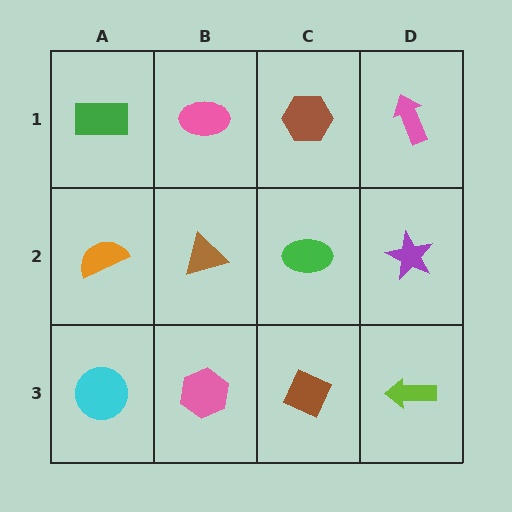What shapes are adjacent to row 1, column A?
An orange semicircle (row 2, column A), a pink ellipse (row 1, column B).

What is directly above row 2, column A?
A green rectangle.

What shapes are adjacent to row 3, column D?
A purple star (row 2, column D), a brown diamond (row 3, column C).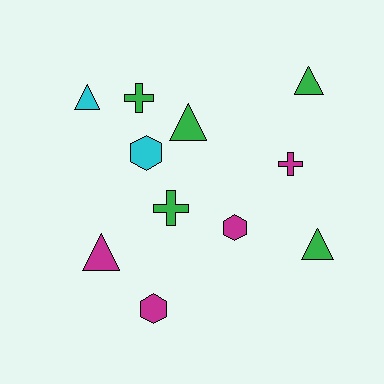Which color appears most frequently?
Green, with 5 objects.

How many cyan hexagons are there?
There is 1 cyan hexagon.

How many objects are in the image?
There are 11 objects.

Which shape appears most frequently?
Triangle, with 5 objects.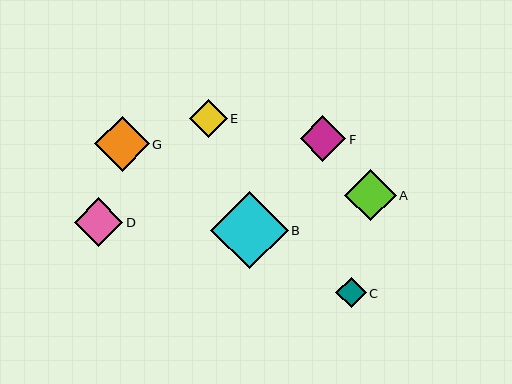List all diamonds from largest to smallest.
From largest to smallest: B, G, A, D, F, E, C.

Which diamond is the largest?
Diamond B is the largest with a size of approximately 77 pixels.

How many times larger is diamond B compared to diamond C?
Diamond B is approximately 2.6 times the size of diamond C.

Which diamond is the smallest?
Diamond C is the smallest with a size of approximately 30 pixels.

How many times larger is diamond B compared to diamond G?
Diamond B is approximately 1.4 times the size of diamond G.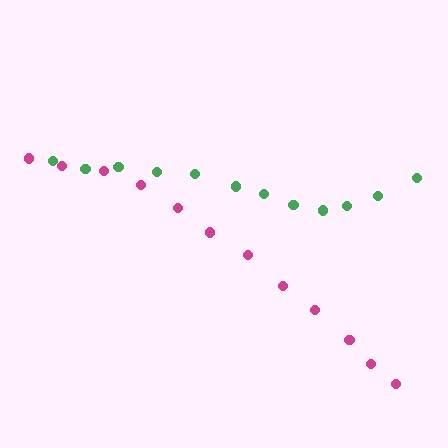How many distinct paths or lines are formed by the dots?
There are 2 distinct paths.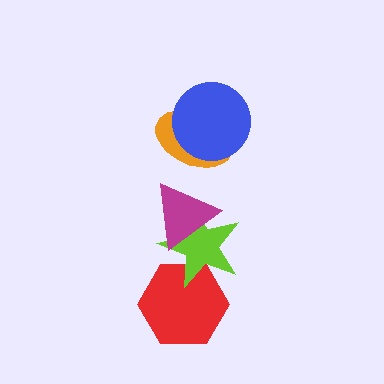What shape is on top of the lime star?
The magenta triangle is on top of the lime star.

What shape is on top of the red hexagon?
The lime star is on top of the red hexagon.